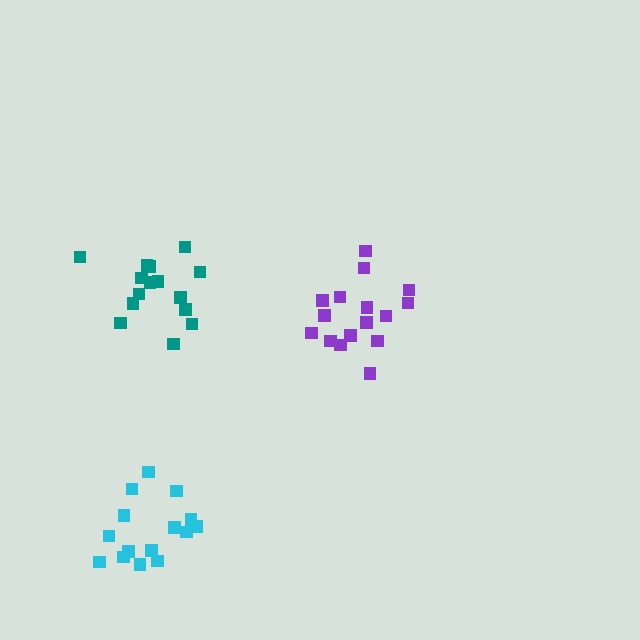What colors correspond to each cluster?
The clusters are colored: purple, teal, cyan.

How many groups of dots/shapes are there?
There are 3 groups.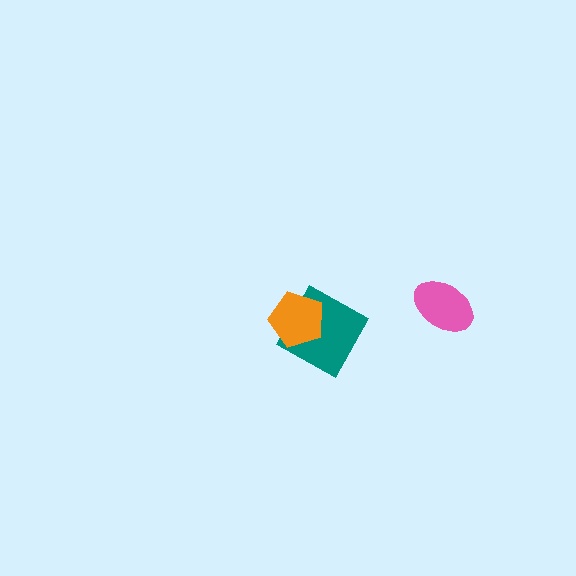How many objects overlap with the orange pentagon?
1 object overlaps with the orange pentagon.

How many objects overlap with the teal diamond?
1 object overlaps with the teal diamond.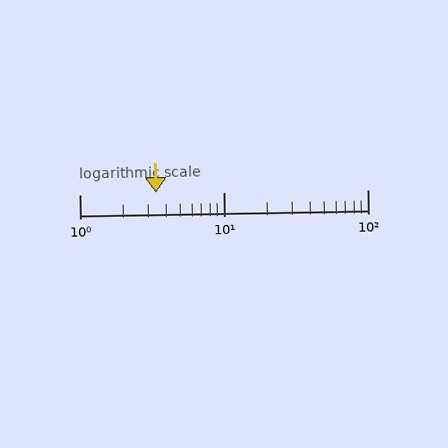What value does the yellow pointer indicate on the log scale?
The pointer indicates approximately 3.4.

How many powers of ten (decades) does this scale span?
The scale spans 2 decades, from 1 to 100.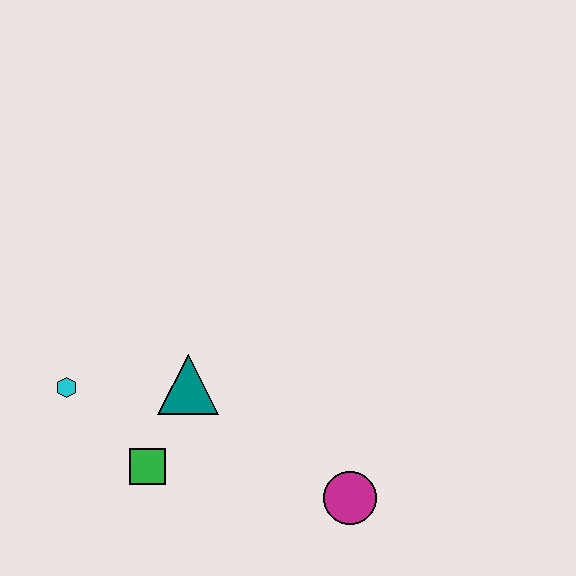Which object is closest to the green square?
The teal triangle is closest to the green square.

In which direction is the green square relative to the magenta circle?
The green square is to the left of the magenta circle.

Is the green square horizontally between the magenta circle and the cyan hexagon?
Yes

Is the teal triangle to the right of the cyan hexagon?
Yes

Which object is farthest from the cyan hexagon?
The magenta circle is farthest from the cyan hexagon.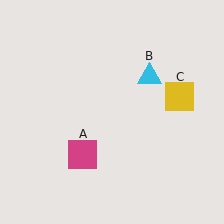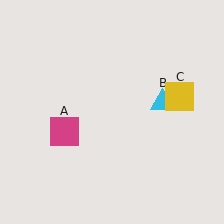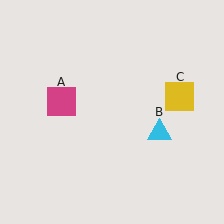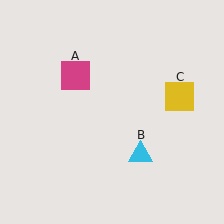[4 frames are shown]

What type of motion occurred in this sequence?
The magenta square (object A), cyan triangle (object B) rotated clockwise around the center of the scene.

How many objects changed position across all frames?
2 objects changed position: magenta square (object A), cyan triangle (object B).